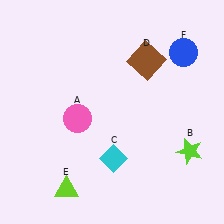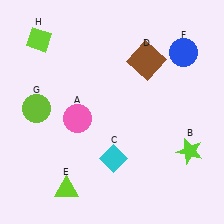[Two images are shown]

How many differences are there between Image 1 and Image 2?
There are 2 differences between the two images.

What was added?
A lime circle (G), a lime diamond (H) were added in Image 2.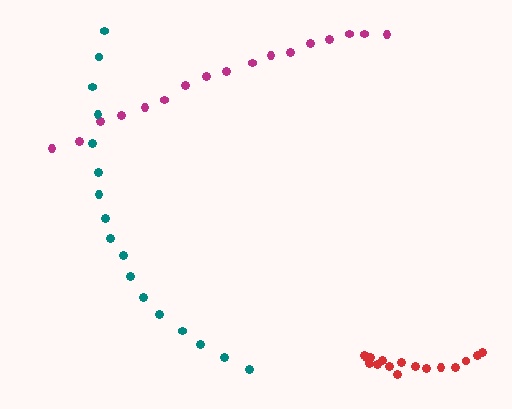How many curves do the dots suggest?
There are 3 distinct paths.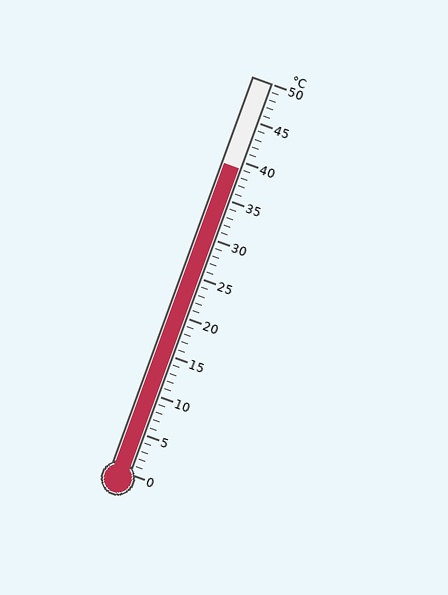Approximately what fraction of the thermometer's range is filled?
The thermometer is filled to approximately 80% of its range.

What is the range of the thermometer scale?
The thermometer scale ranges from 0°C to 50°C.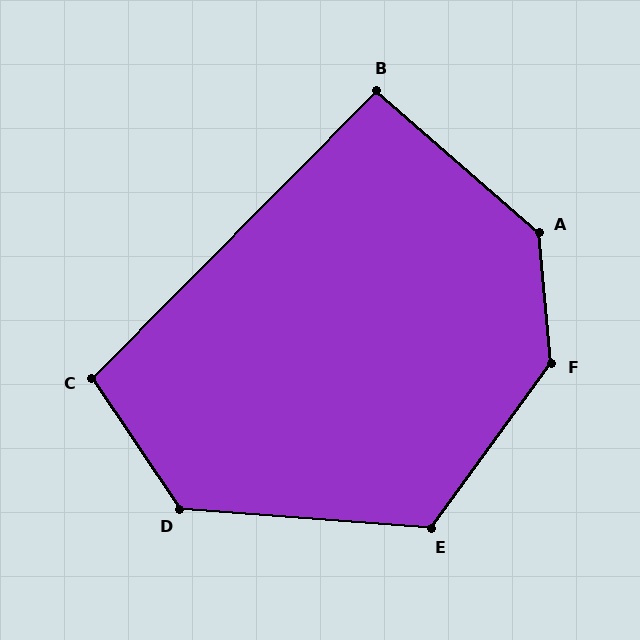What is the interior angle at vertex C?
Approximately 101 degrees (obtuse).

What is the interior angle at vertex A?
Approximately 137 degrees (obtuse).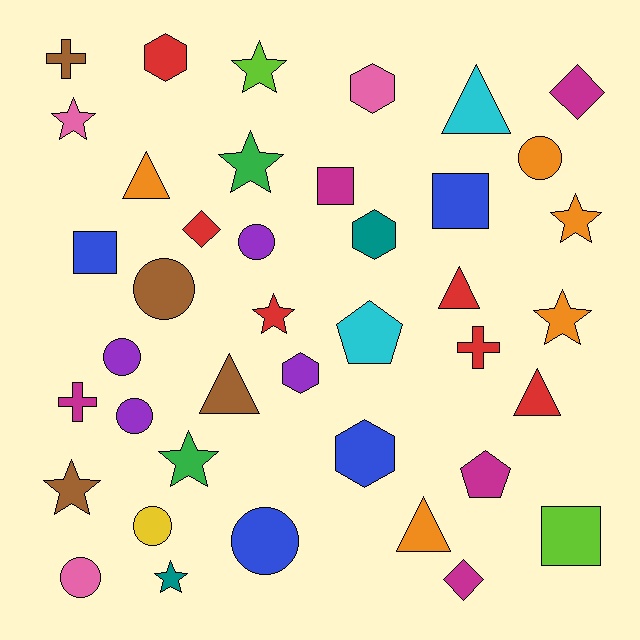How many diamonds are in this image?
There are 3 diamonds.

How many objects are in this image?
There are 40 objects.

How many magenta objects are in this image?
There are 5 magenta objects.